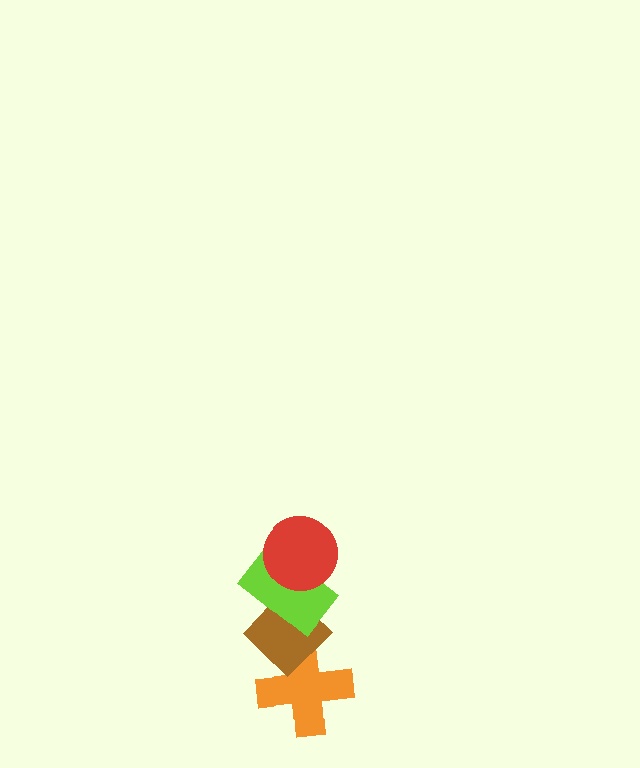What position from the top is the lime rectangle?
The lime rectangle is 2nd from the top.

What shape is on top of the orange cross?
The brown diamond is on top of the orange cross.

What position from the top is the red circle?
The red circle is 1st from the top.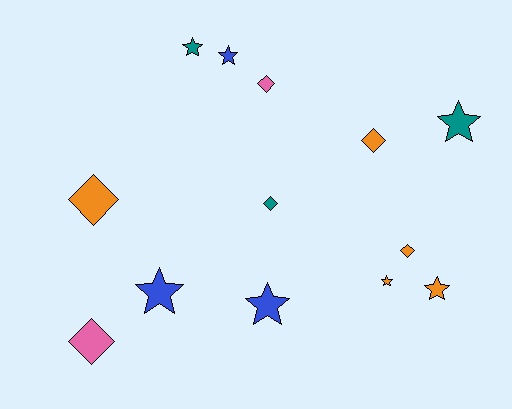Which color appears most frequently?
Orange, with 5 objects.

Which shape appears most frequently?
Star, with 7 objects.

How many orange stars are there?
There are 2 orange stars.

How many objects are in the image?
There are 13 objects.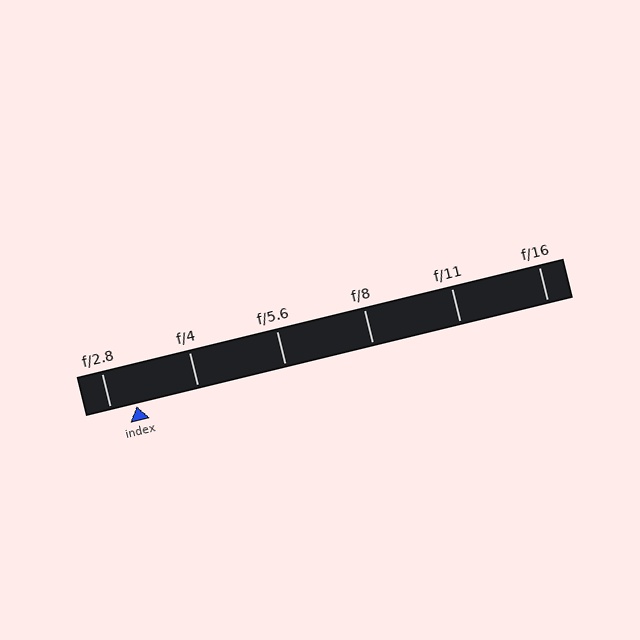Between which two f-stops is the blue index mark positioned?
The index mark is between f/2.8 and f/4.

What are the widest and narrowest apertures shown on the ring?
The widest aperture shown is f/2.8 and the narrowest is f/16.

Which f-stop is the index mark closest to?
The index mark is closest to f/2.8.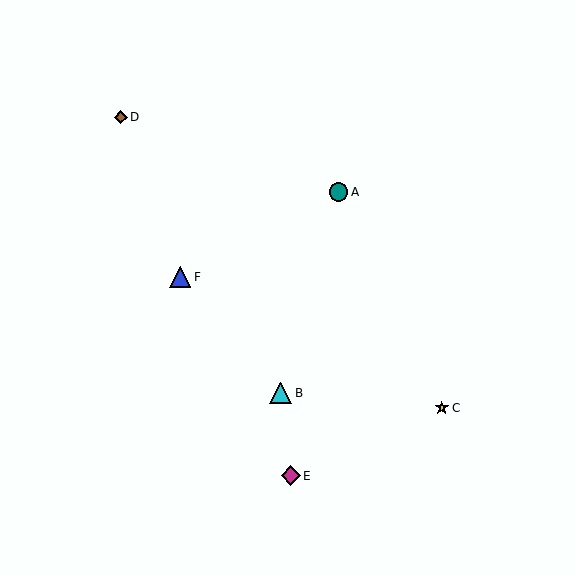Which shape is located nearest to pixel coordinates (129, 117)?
The brown diamond (labeled D) at (121, 117) is nearest to that location.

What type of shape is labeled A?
Shape A is a teal circle.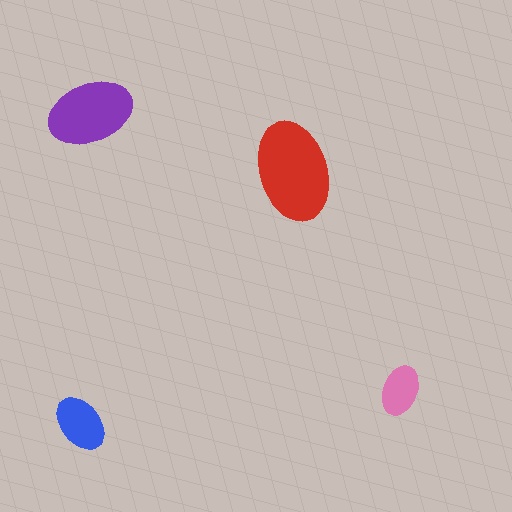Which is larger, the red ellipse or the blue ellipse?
The red one.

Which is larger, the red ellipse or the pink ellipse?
The red one.